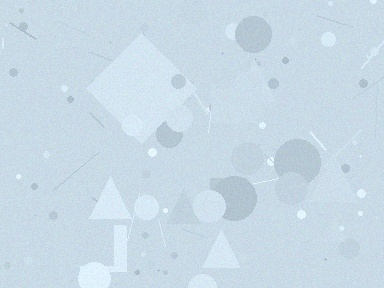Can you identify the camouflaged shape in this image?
The camouflaged shape is a diamond.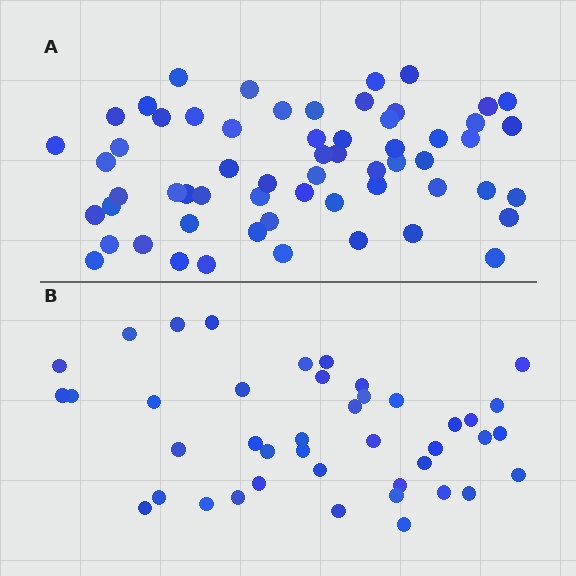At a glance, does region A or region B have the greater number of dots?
Region A (the top region) has more dots.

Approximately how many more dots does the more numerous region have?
Region A has approximately 20 more dots than region B.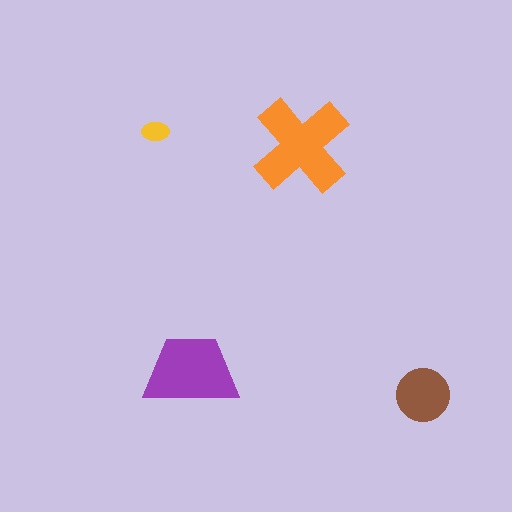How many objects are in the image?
There are 4 objects in the image.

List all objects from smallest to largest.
The yellow ellipse, the brown circle, the purple trapezoid, the orange cross.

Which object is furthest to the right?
The brown circle is rightmost.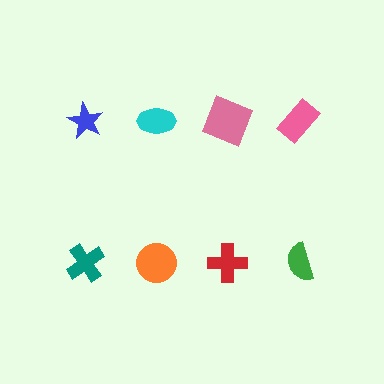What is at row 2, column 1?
A teal cross.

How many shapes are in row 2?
4 shapes.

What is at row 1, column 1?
A blue star.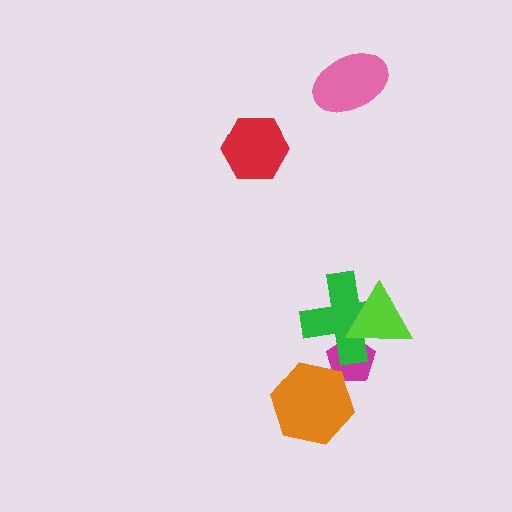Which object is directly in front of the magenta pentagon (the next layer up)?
The green cross is directly in front of the magenta pentagon.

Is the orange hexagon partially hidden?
No, no other shape covers it.